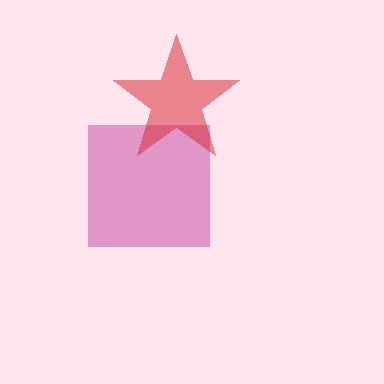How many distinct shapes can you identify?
There are 2 distinct shapes: a magenta square, a red star.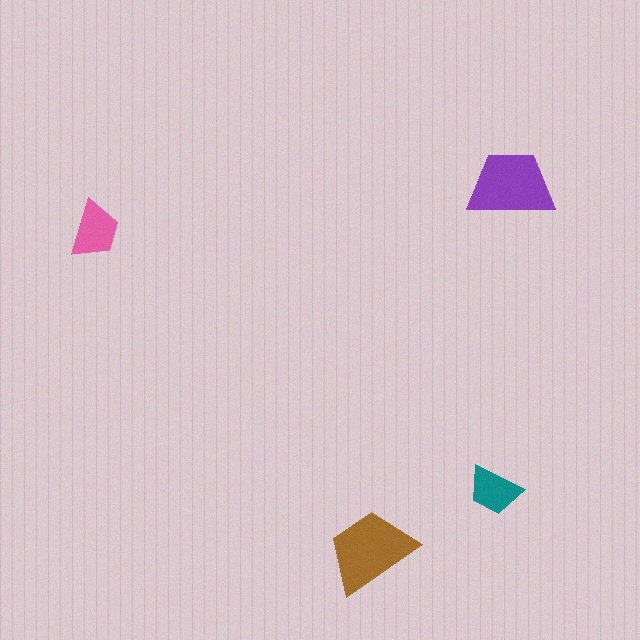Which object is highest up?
The purple trapezoid is topmost.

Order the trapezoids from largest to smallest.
the brown one, the purple one, the pink one, the teal one.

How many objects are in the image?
There are 4 objects in the image.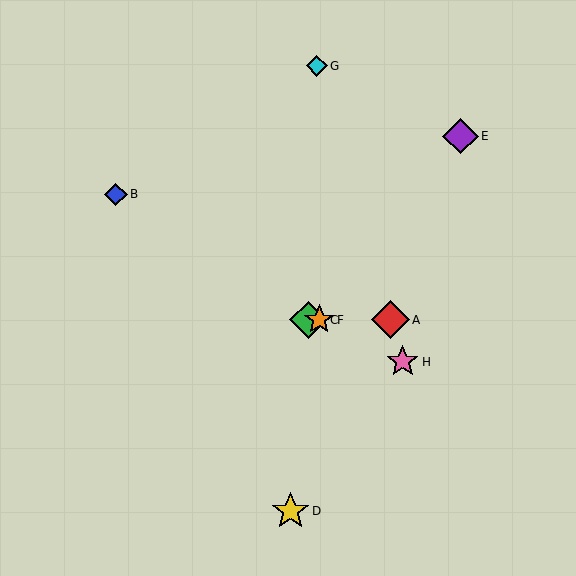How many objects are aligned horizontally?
3 objects (A, C, F) are aligned horizontally.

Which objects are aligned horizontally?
Objects A, C, F are aligned horizontally.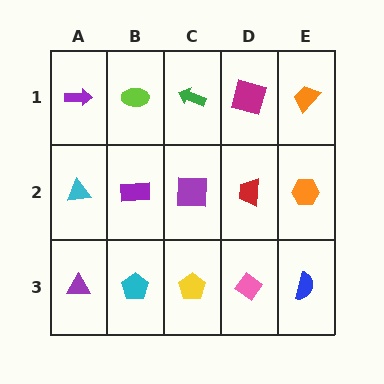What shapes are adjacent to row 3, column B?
A purple rectangle (row 2, column B), a purple triangle (row 3, column A), a yellow pentagon (row 3, column C).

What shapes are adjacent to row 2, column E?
An orange trapezoid (row 1, column E), a blue semicircle (row 3, column E), a red trapezoid (row 2, column D).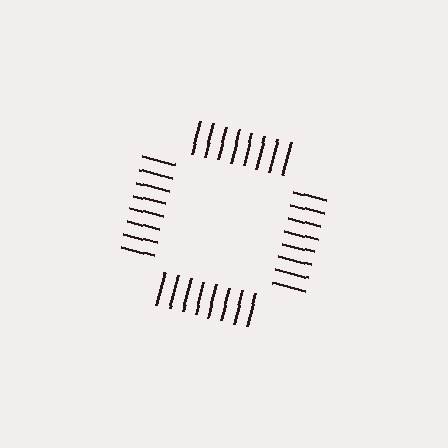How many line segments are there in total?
32 — 8 along each of the 4 edges.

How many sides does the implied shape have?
4 sides — the line-ends trace a square.